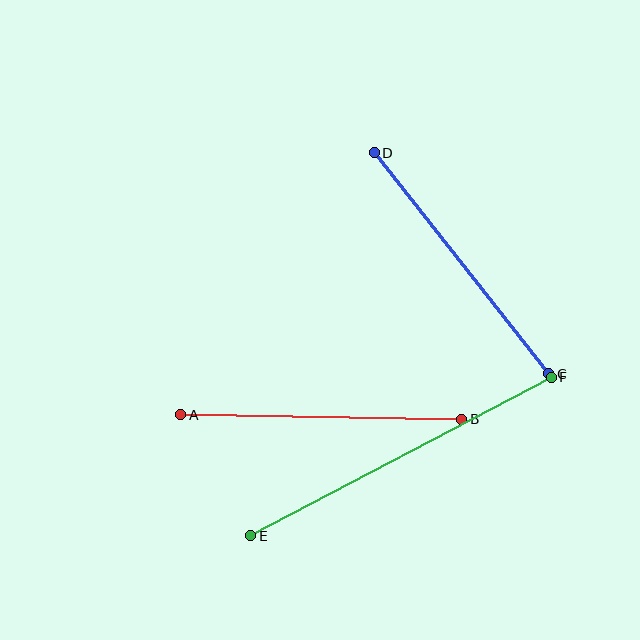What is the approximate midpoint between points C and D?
The midpoint is at approximately (462, 263) pixels.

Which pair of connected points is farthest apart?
Points E and F are farthest apart.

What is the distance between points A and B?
The distance is approximately 281 pixels.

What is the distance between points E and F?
The distance is approximately 340 pixels.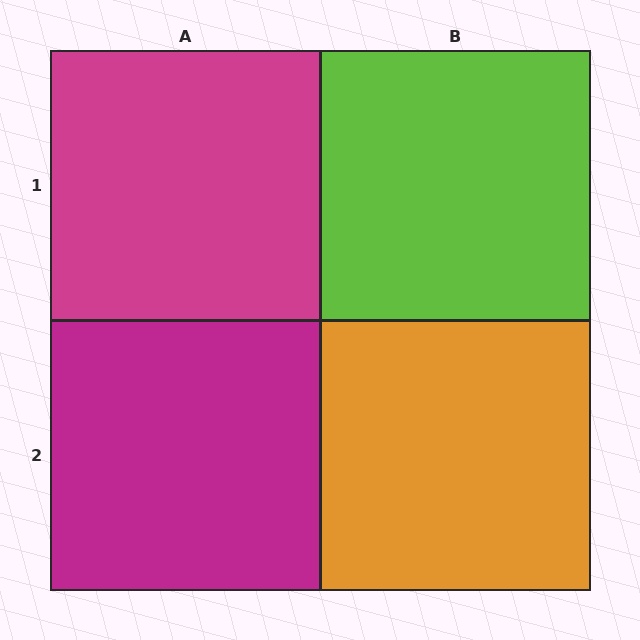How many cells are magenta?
2 cells are magenta.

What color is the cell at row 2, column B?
Orange.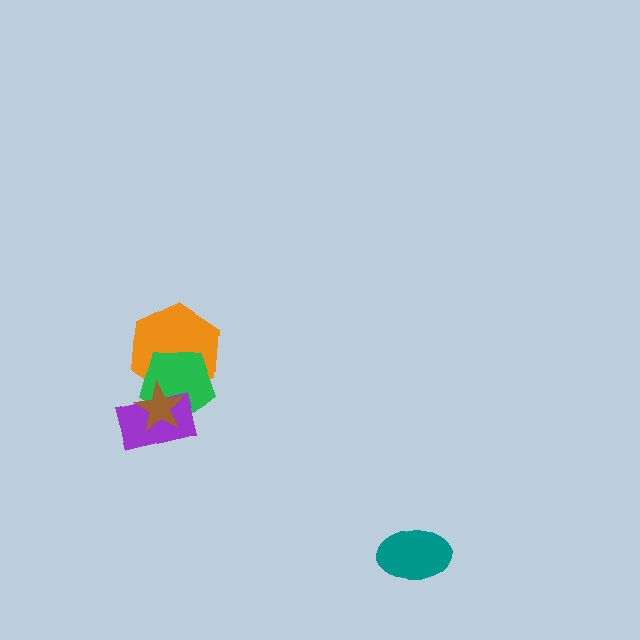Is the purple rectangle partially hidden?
Yes, it is partially covered by another shape.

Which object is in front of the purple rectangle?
The brown star is in front of the purple rectangle.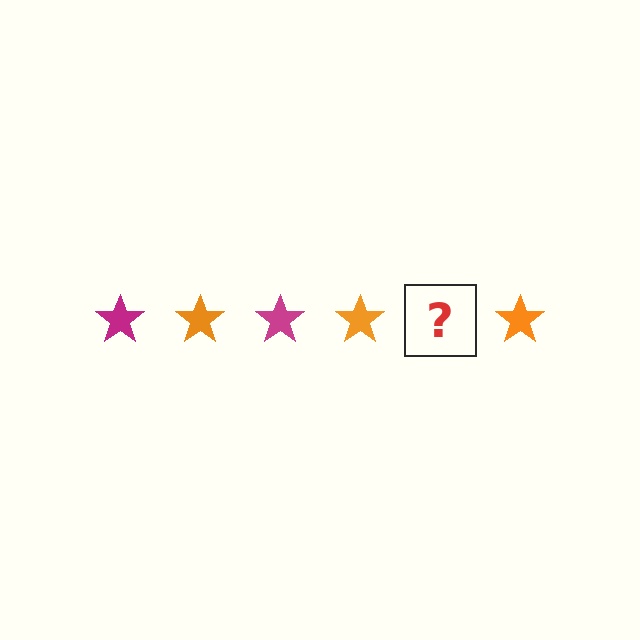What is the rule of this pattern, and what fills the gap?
The rule is that the pattern cycles through magenta, orange stars. The gap should be filled with a magenta star.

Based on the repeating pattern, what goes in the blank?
The blank should be a magenta star.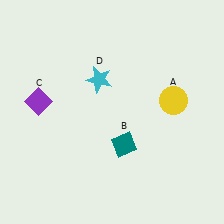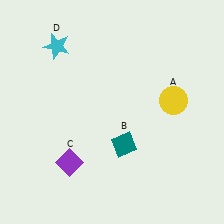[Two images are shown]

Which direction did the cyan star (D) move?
The cyan star (D) moved left.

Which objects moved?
The objects that moved are: the purple diamond (C), the cyan star (D).